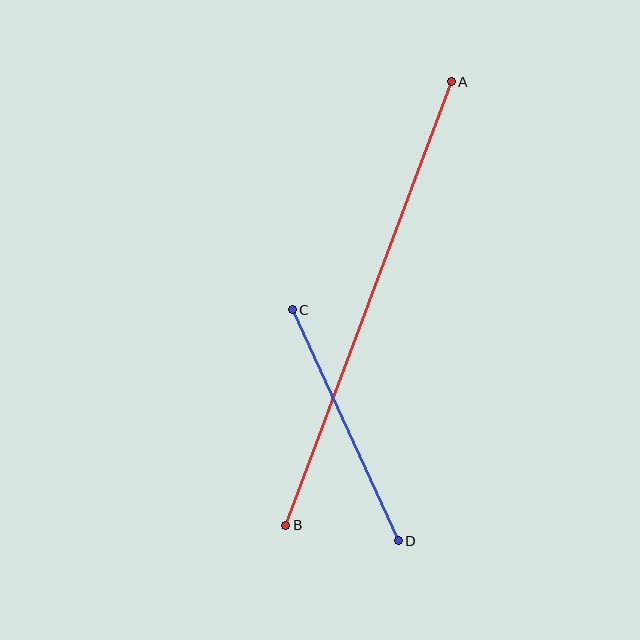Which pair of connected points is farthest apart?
Points A and B are farthest apart.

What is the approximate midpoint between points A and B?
The midpoint is at approximately (369, 304) pixels.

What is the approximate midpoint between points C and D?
The midpoint is at approximately (345, 425) pixels.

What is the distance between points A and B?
The distance is approximately 474 pixels.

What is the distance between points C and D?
The distance is approximately 254 pixels.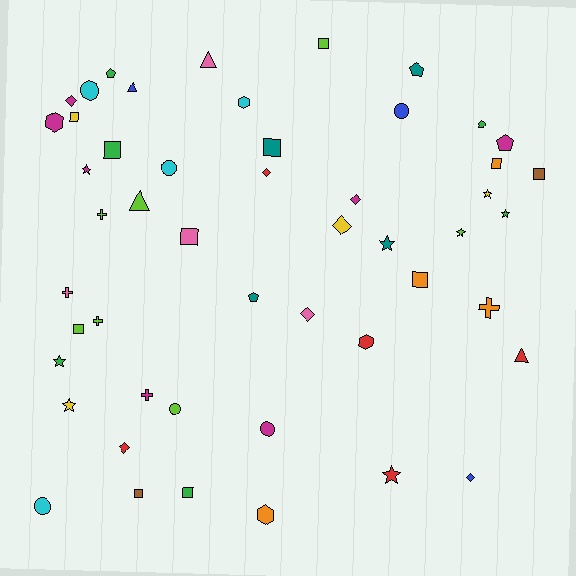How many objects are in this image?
There are 50 objects.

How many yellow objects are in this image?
There are 4 yellow objects.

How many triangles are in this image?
There are 4 triangles.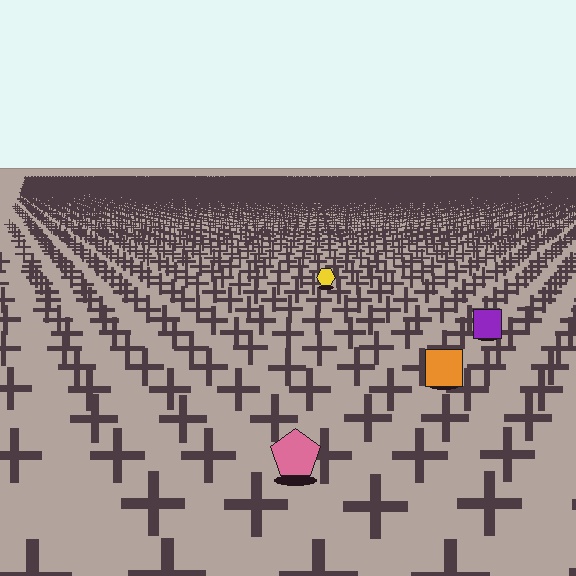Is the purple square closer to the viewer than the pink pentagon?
No. The pink pentagon is closer — you can tell from the texture gradient: the ground texture is coarser near it.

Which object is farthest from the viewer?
The yellow hexagon is farthest from the viewer. It appears smaller and the ground texture around it is denser.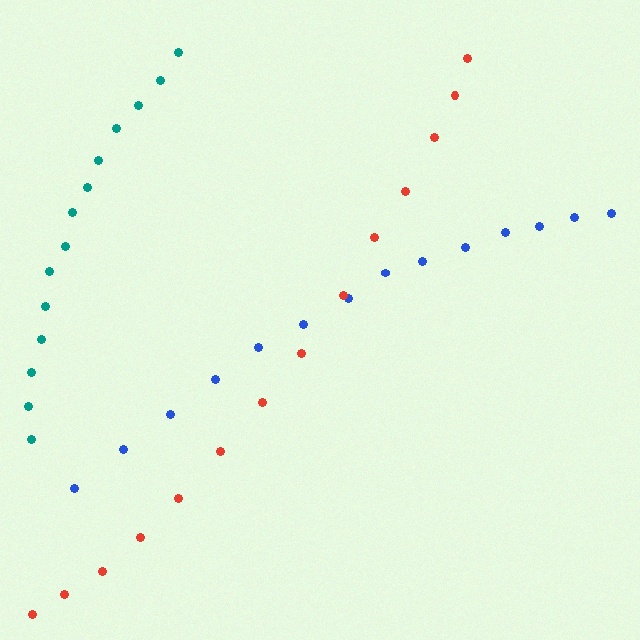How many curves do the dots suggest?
There are 3 distinct paths.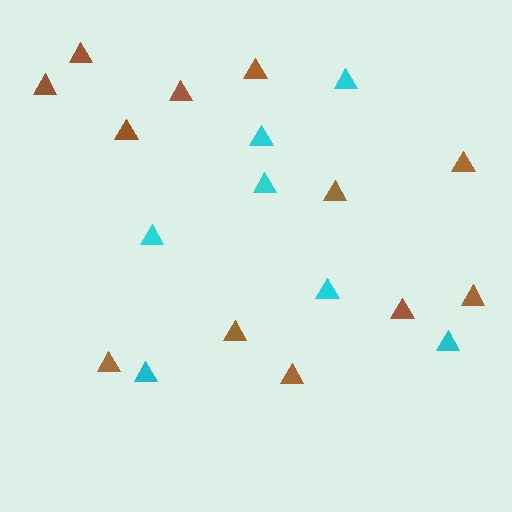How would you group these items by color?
There are 2 groups: one group of cyan triangles (7) and one group of brown triangles (12).